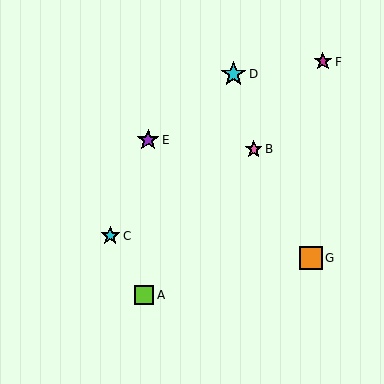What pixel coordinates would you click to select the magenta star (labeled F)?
Click at (323, 62) to select the magenta star F.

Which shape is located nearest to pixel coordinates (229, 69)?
The cyan star (labeled D) at (234, 74) is nearest to that location.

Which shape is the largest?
The cyan star (labeled D) is the largest.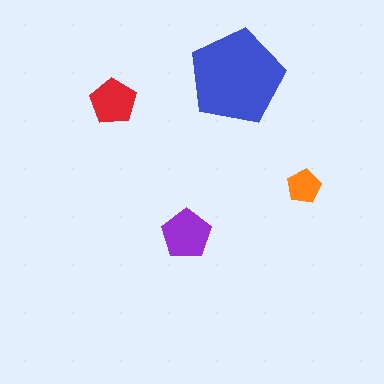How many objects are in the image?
There are 4 objects in the image.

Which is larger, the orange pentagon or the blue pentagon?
The blue one.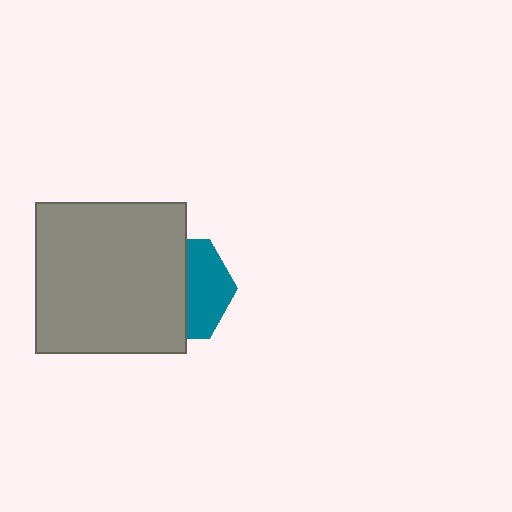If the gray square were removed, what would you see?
You would see the complete teal hexagon.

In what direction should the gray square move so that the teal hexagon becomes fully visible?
The gray square should move left. That is the shortest direction to clear the overlap and leave the teal hexagon fully visible.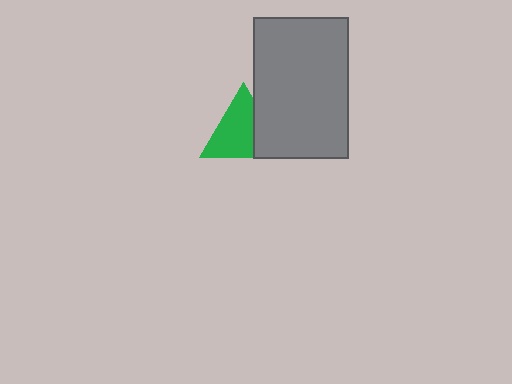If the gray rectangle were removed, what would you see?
You would see the complete green triangle.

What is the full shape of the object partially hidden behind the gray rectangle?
The partially hidden object is a green triangle.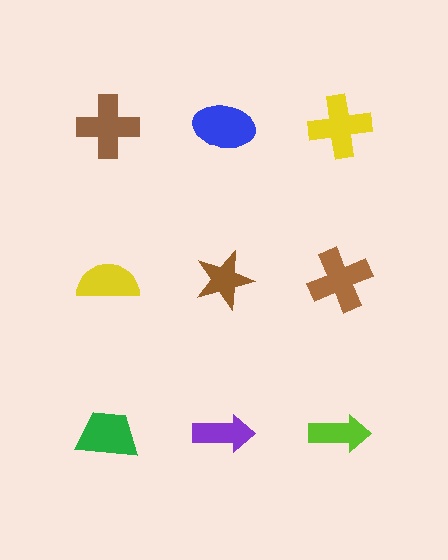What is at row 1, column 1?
A brown cross.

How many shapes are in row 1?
3 shapes.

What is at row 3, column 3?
A lime arrow.